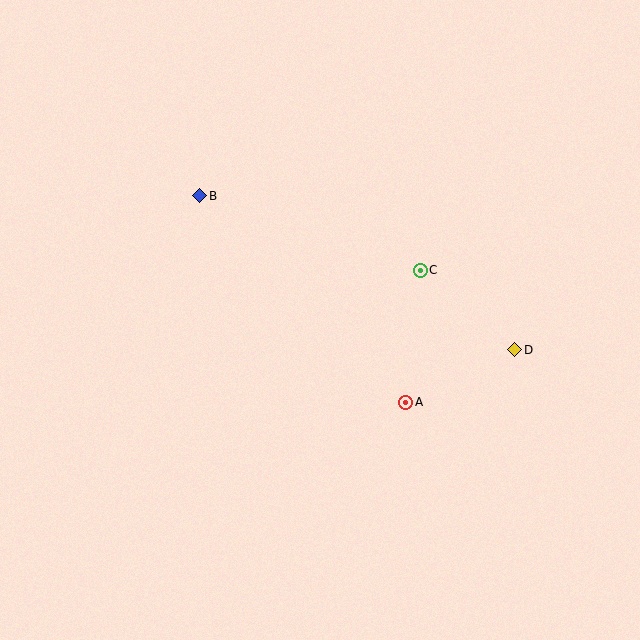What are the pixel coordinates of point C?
Point C is at (420, 270).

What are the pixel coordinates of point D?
Point D is at (515, 350).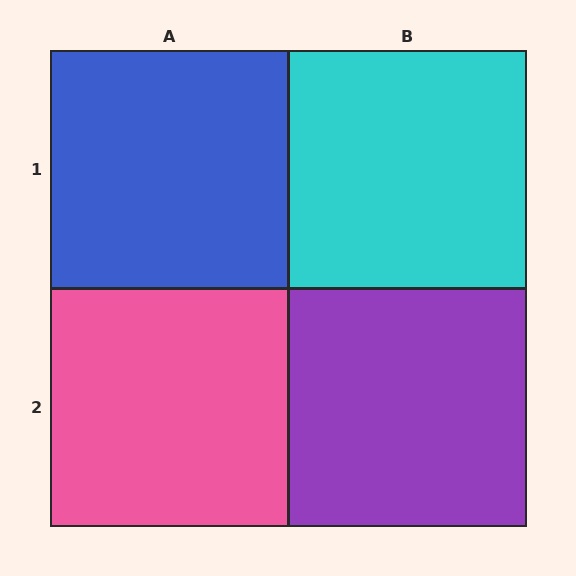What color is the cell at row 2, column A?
Pink.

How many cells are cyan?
1 cell is cyan.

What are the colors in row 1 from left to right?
Blue, cyan.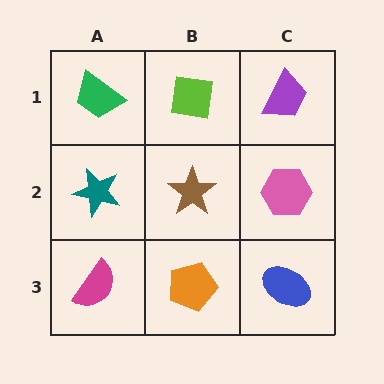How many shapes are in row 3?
3 shapes.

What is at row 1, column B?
A lime square.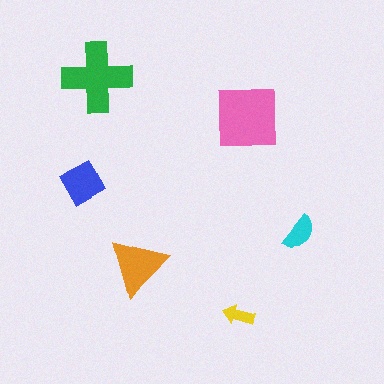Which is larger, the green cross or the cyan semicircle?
The green cross.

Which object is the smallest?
The yellow arrow.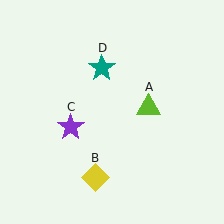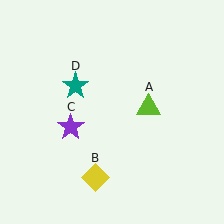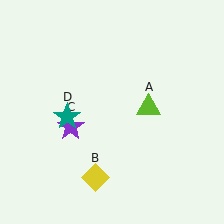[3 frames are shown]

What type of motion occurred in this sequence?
The teal star (object D) rotated counterclockwise around the center of the scene.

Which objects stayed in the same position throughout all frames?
Lime triangle (object A) and yellow diamond (object B) and purple star (object C) remained stationary.